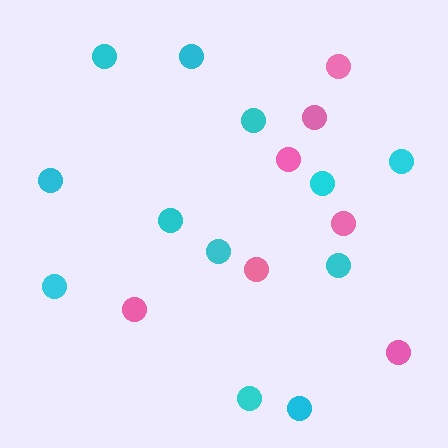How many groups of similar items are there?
There are 2 groups: one group of pink circles (7) and one group of cyan circles (12).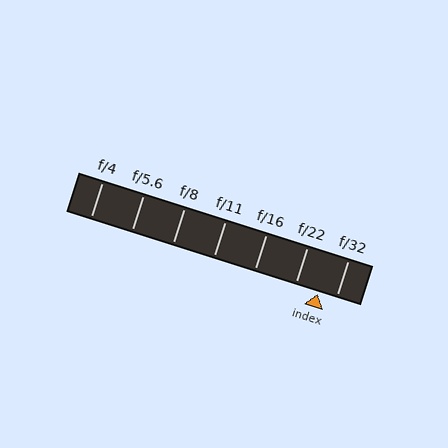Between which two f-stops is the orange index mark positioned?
The index mark is between f/22 and f/32.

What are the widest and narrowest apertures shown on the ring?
The widest aperture shown is f/4 and the narrowest is f/32.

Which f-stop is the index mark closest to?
The index mark is closest to f/32.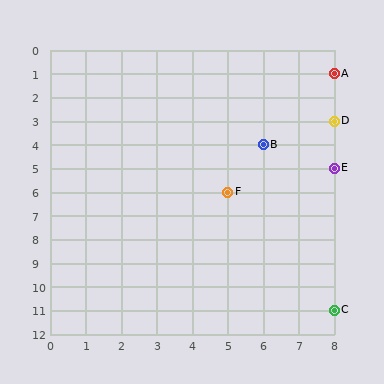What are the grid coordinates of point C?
Point C is at grid coordinates (8, 11).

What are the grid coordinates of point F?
Point F is at grid coordinates (5, 6).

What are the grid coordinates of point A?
Point A is at grid coordinates (8, 1).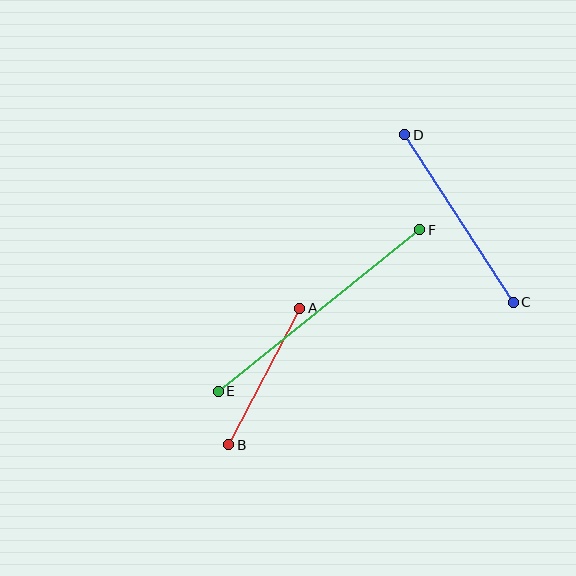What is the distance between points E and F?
The distance is approximately 258 pixels.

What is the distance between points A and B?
The distance is approximately 154 pixels.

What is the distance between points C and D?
The distance is approximately 200 pixels.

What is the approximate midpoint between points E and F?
The midpoint is at approximately (319, 311) pixels.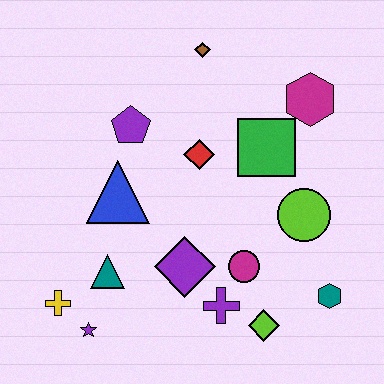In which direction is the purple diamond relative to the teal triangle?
The purple diamond is to the right of the teal triangle.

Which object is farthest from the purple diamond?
The brown diamond is farthest from the purple diamond.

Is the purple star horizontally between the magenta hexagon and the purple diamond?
No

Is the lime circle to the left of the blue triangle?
No